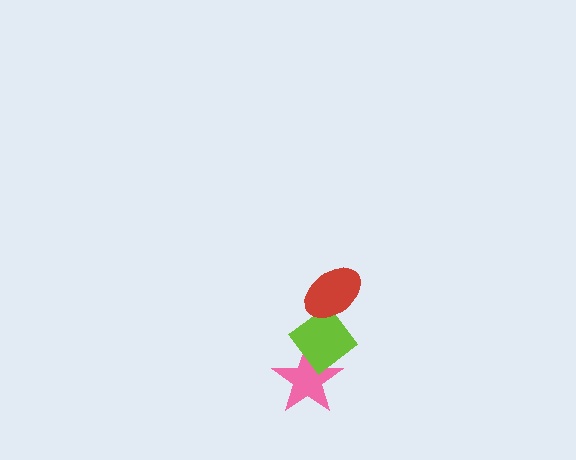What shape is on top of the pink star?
The lime diamond is on top of the pink star.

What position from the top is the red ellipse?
The red ellipse is 1st from the top.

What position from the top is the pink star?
The pink star is 3rd from the top.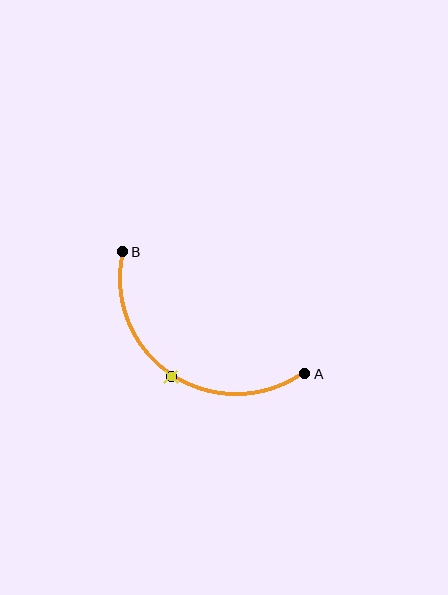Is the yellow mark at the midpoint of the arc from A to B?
Yes. The yellow mark lies on the arc at equal arc-length from both A and B — it is the arc midpoint.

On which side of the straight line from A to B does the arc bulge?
The arc bulges below the straight line connecting A and B.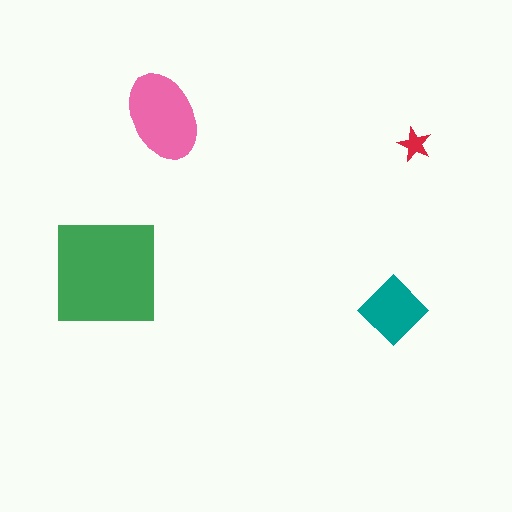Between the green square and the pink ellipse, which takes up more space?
The green square.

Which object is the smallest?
The red star.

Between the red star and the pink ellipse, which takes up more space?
The pink ellipse.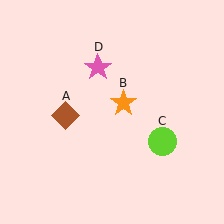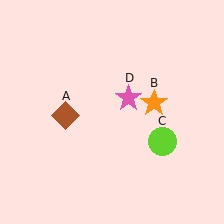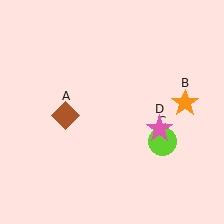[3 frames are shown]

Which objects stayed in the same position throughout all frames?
Brown diamond (object A) and lime circle (object C) remained stationary.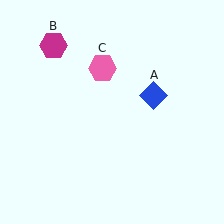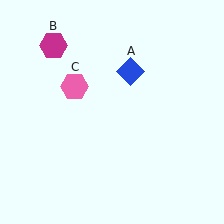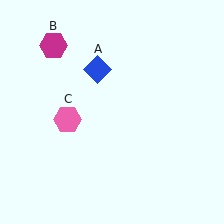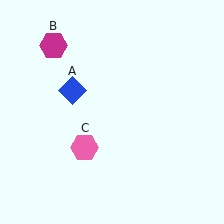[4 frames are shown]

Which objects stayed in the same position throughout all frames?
Magenta hexagon (object B) remained stationary.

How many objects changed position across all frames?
2 objects changed position: blue diamond (object A), pink hexagon (object C).